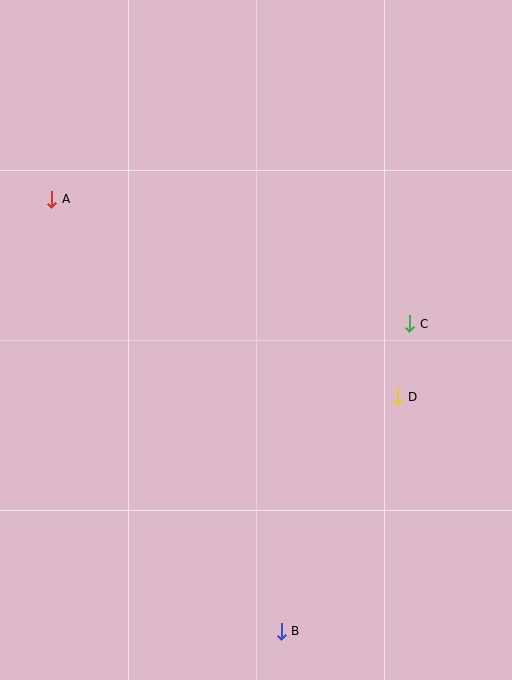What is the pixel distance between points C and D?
The distance between C and D is 74 pixels.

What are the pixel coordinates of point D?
Point D is at (398, 397).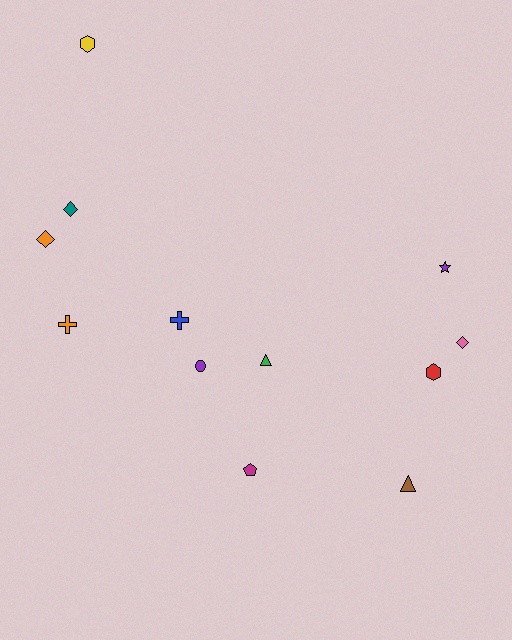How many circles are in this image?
There is 1 circle.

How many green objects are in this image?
There is 1 green object.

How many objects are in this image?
There are 12 objects.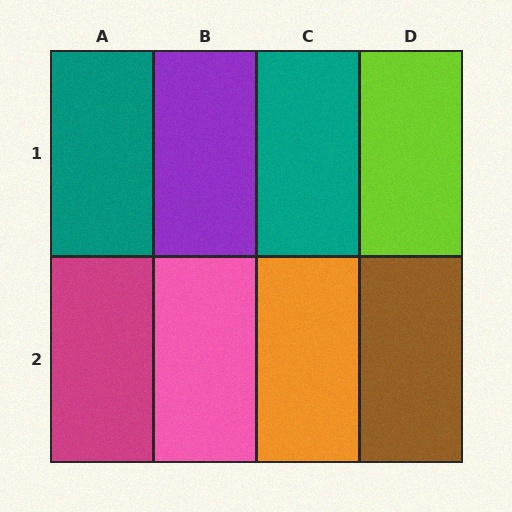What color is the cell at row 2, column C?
Orange.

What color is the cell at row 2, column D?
Brown.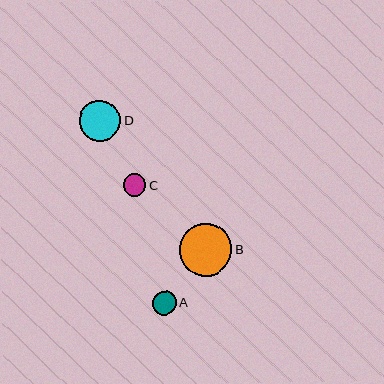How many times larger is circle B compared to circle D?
Circle B is approximately 1.3 times the size of circle D.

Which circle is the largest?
Circle B is the largest with a size of approximately 53 pixels.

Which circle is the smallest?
Circle C is the smallest with a size of approximately 23 pixels.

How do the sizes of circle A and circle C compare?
Circle A and circle C are approximately the same size.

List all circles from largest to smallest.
From largest to smallest: B, D, A, C.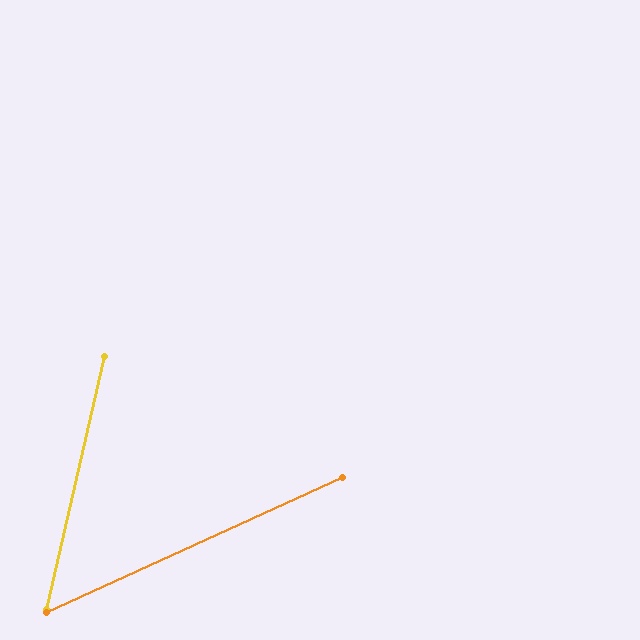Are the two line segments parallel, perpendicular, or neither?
Neither parallel nor perpendicular — they differ by about 53°.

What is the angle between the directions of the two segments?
Approximately 53 degrees.